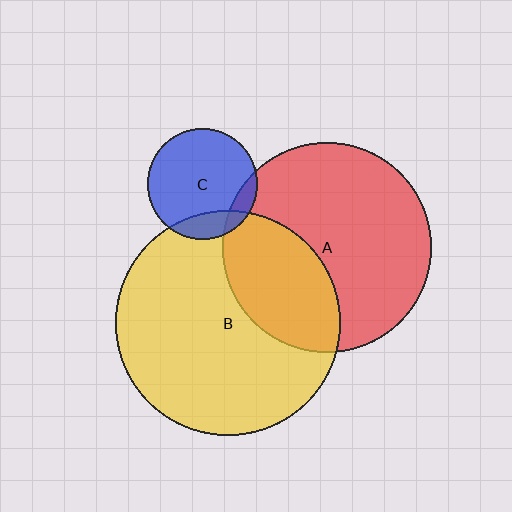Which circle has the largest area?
Circle B (yellow).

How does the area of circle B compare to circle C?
Approximately 4.1 times.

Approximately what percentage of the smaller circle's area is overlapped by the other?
Approximately 10%.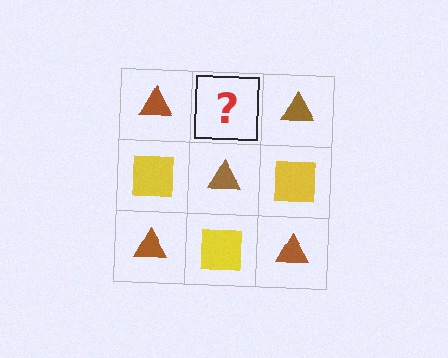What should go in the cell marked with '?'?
The missing cell should contain a yellow square.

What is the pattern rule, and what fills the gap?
The rule is that it alternates brown triangle and yellow square in a checkerboard pattern. The gap should be filled with a yellow square.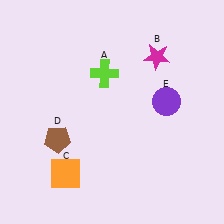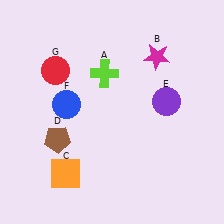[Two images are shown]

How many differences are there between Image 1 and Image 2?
There are 2 differences between the two images.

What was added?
A blue circle (F), a red circle (G) were added in Image 2.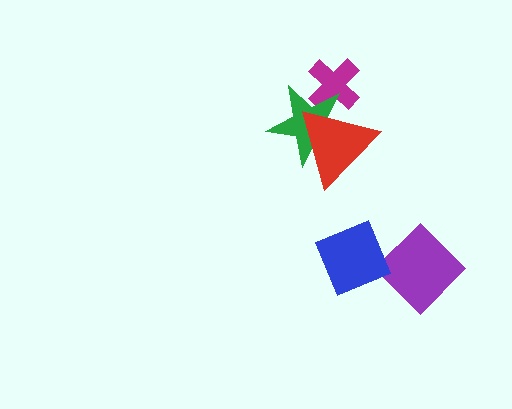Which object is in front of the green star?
The red triangle is in front of the green star.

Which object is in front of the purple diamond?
The blue diamond is in front of the purple diamond.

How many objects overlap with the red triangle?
2 objects overlap with the red triangle.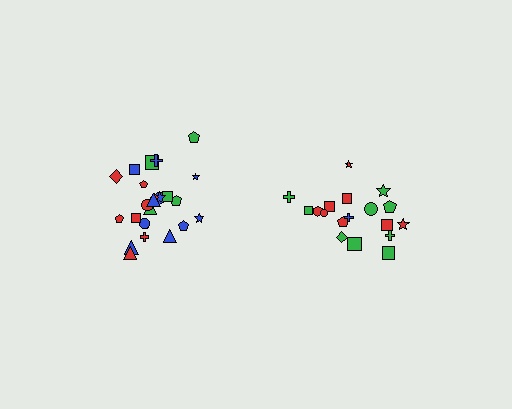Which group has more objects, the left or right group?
The left group.